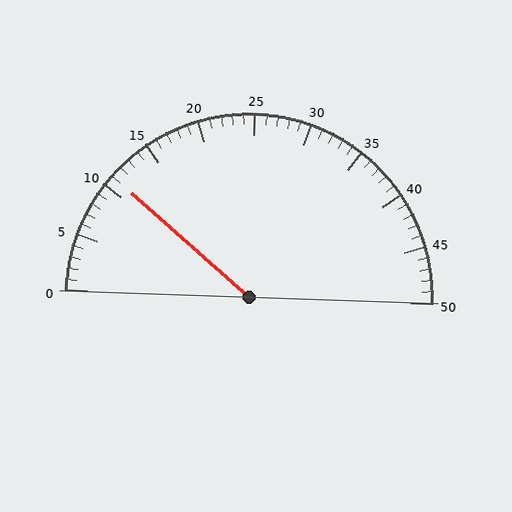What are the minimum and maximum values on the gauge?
The gauge ranges from 0 to 50.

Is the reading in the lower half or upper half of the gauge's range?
The reading is in the lower half of the range (0 to 50).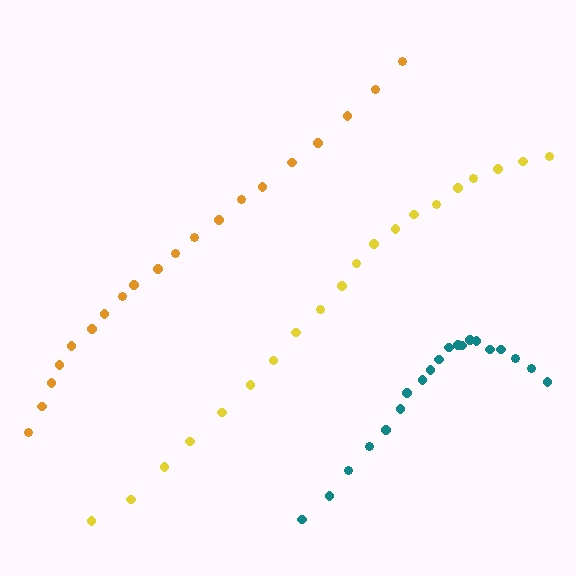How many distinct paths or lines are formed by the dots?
There are 3 distinct paths.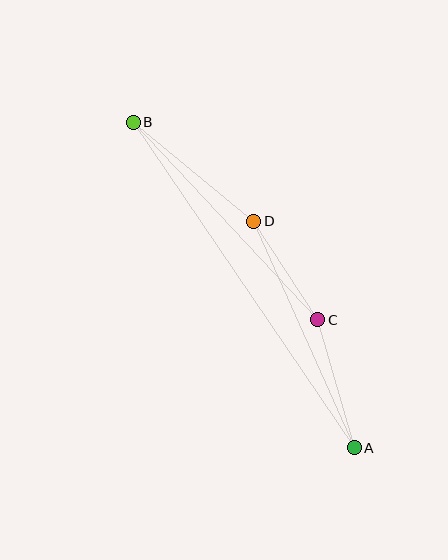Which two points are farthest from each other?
Points A and B are farthest from each other.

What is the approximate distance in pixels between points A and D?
The distance between A and D is approximately 248 pixels.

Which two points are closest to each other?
Points C and D are closest to each other.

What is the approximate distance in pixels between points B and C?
The distance between B and C is approximately 270 pixels.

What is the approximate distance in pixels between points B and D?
The distance between B and D is approximately 156 pixels.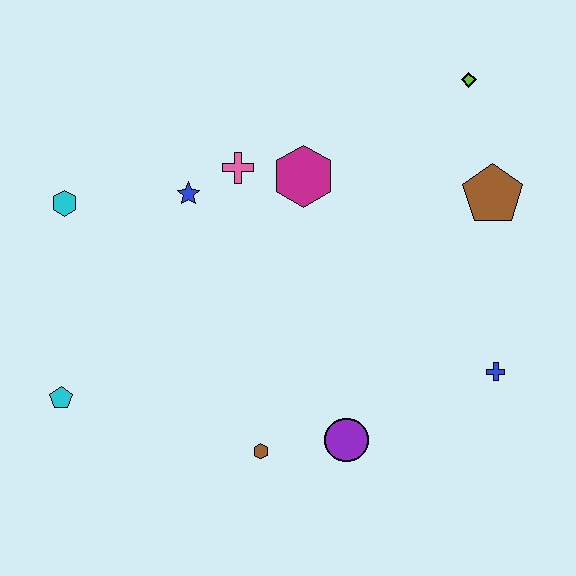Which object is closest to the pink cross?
The blue star is closest to the pink cross.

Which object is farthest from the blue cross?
The cyan hexagon is farthest from the blue cross.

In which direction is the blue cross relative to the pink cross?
The blue cross is to the right of the pink cross.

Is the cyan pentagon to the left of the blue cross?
Yes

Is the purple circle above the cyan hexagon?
No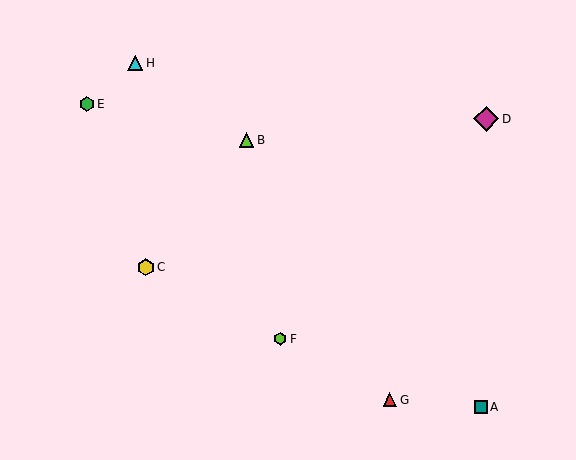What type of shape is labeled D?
Shape D is a magenta diamond.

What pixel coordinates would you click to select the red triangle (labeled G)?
Click at (390, 400) to select the red triangle G.